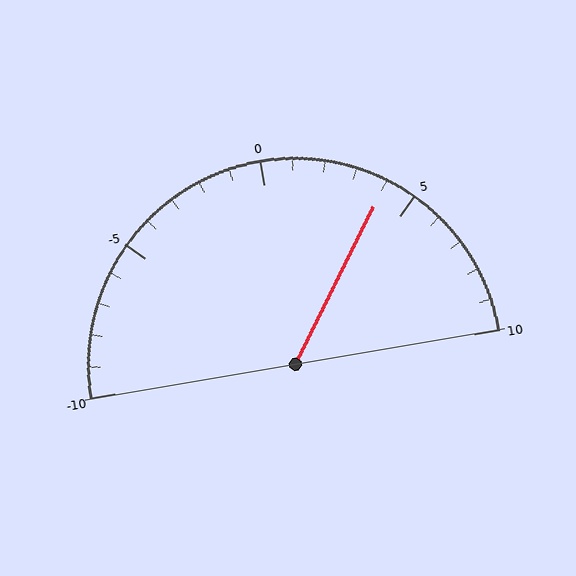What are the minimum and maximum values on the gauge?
The gauge ranges from -10 to 10.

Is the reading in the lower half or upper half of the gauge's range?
The reading is in the upper half of the range (-10 to 10).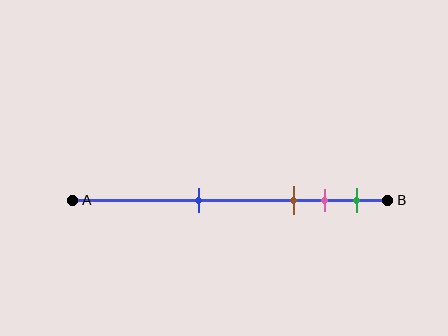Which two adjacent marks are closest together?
The pink and green marks are the closest adjacent pair.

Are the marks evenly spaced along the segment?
No, the marks are not evenly spaced.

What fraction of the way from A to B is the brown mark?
The brown mark is approximately 70% (0.7) of the way from A to B.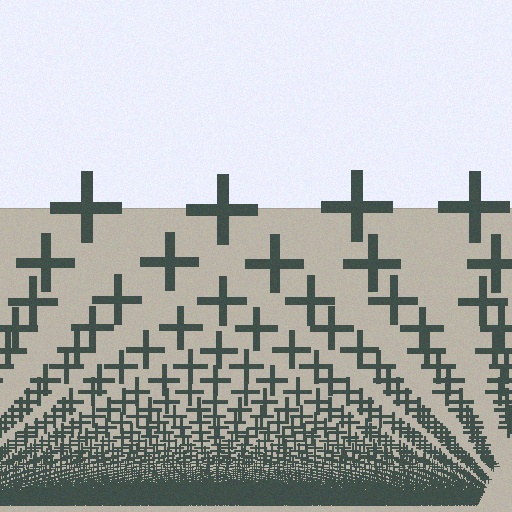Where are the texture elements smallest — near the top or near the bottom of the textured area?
Near the bottom.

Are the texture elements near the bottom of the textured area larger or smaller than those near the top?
Smaller. The gradient is inverted — elements near the bottom are smaller and denser.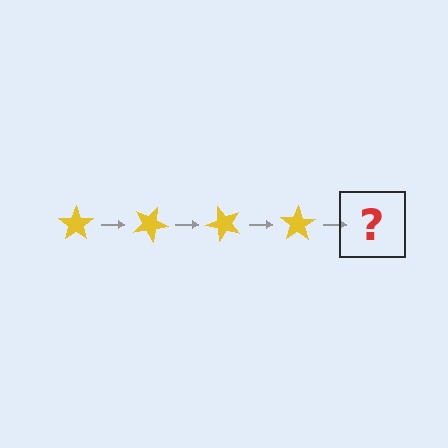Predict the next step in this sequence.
The next step is a yellow star rotated 100 degrees.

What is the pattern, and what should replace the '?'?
The pattern is that the star rotates 25 degrees each step. The '?' should be a yellow star rotated 100 degrees.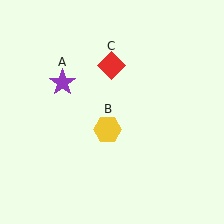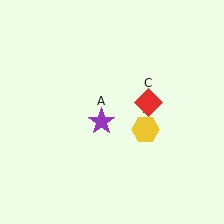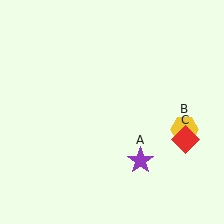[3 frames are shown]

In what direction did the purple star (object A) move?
The purple star (object A) moved down and to the right.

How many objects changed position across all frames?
3 objects changed position: purple star (object A), yellow hexagon (object B), red diamond (object C).